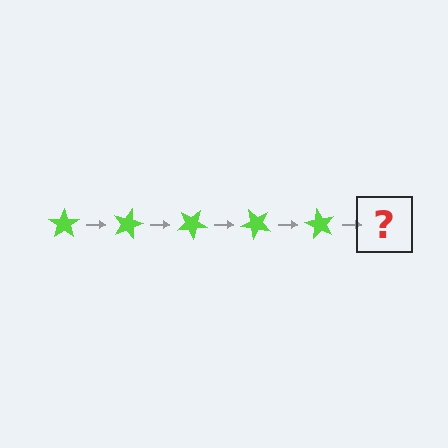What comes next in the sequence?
The next element should be a lime star rotated 75 degrees.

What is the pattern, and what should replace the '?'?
The pattern is that the star rotates 15 degrees each step. The '?' should be a lime star rotated 75 degrees.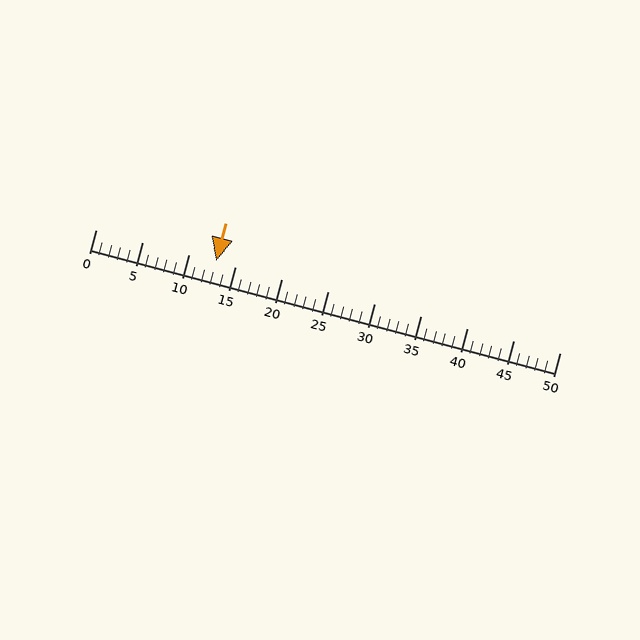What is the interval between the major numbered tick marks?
The major tick marks are spaced 5 units apart.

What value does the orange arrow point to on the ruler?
The orange arrow points to approximately 13.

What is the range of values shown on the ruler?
The ruler shows values from 0 to 50.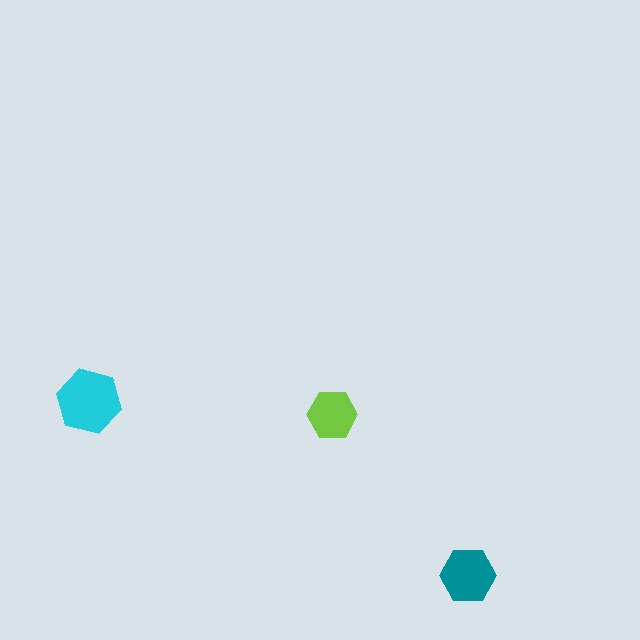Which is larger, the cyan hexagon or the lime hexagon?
The cyan one.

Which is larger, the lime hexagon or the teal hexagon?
The teal one.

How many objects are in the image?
There are 3 objects in the image.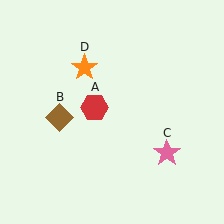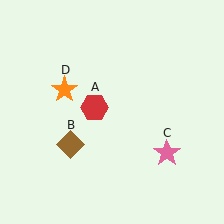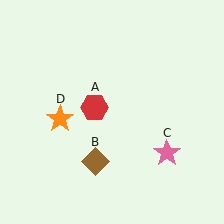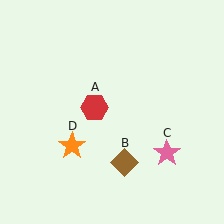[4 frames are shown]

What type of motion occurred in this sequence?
The brown diamond (object B), orange star (object D) rotated counterclockwise around the center of the scene.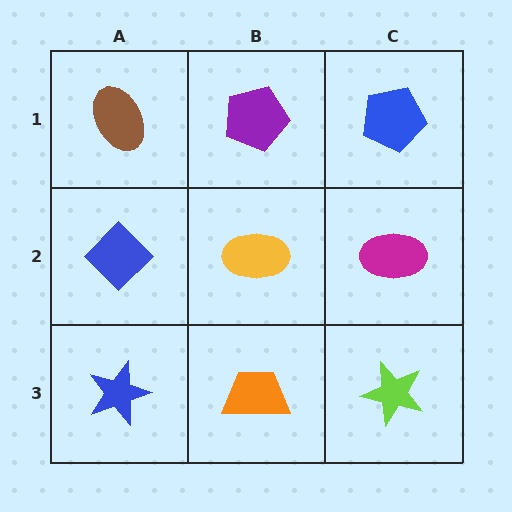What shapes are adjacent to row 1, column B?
A yellow ellipse (row 2, column B), a brown ellipse (row 1, column A), a blue pentagon (row 1, column C).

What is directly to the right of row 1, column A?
A purple pentagon.